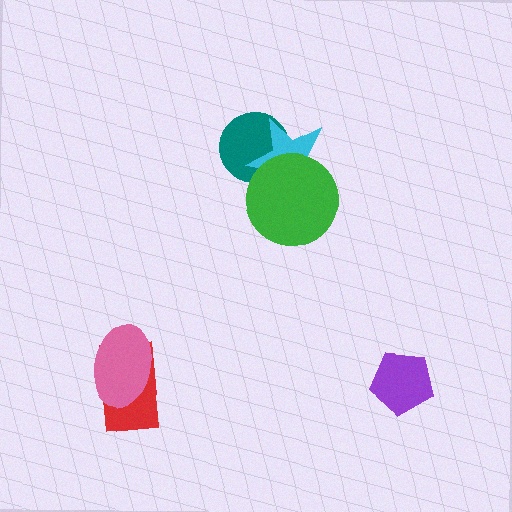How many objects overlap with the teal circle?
2 objects overlap with the teal circle.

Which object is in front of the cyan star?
The green circle is in front of the cyan star.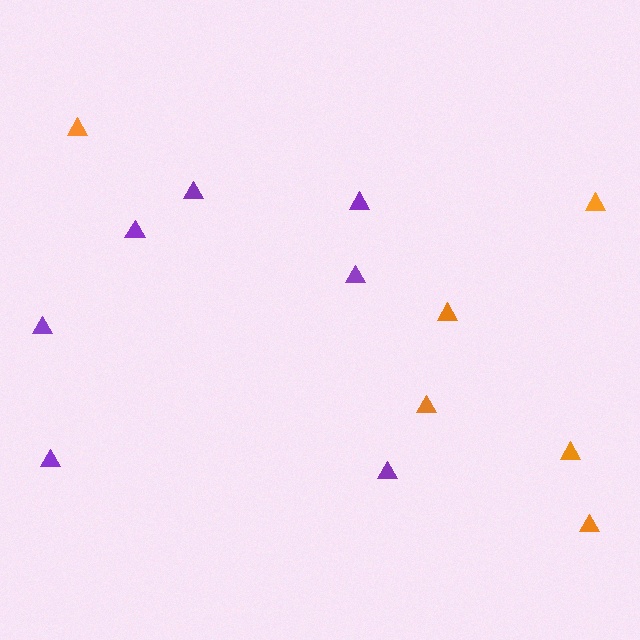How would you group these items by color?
There are 2 groups: one group of orange triangles (6) and one group of purple triangles (7).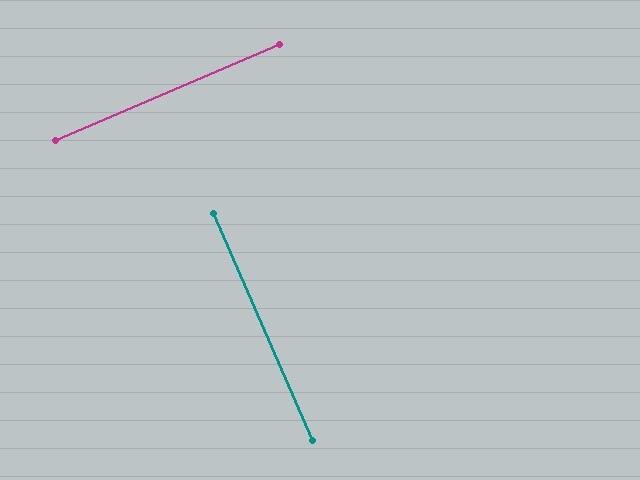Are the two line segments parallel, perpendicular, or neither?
Perpendicular — they meet at approximately 90°.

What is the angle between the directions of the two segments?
Approximately 90 degrees.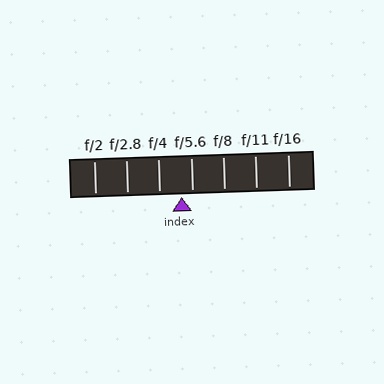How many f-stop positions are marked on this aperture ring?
There are 7 f-stop positions marked.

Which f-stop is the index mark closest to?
The index mark is closest to f/5.6.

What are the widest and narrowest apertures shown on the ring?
The widest aperture shown is f/2 and the narrowest is f/16.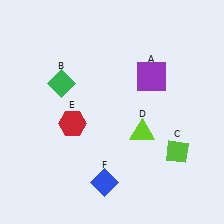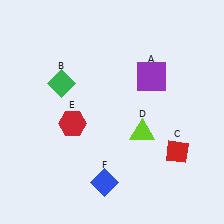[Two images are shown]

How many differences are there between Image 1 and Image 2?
There is 1 difference between the two images.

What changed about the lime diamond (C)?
In Image 1, C is lime. In Image 2, it changed to red.